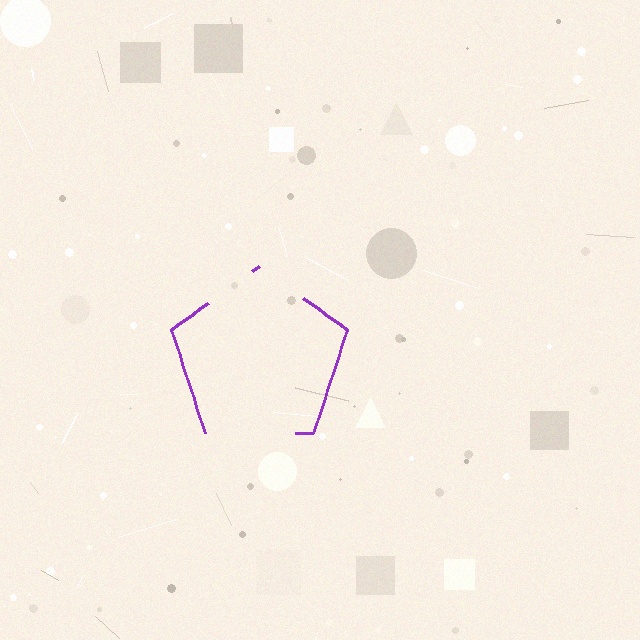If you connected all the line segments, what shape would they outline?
They would outline a pentagon.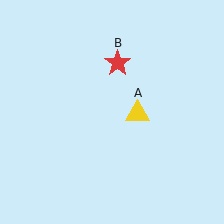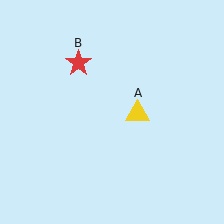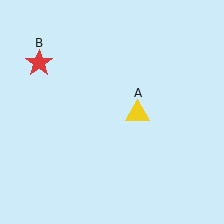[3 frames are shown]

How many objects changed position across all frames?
1 object changed position: red star (object B).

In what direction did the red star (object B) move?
The red star (object B) moved left.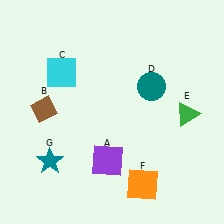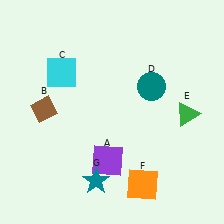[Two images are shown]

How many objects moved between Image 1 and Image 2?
1 object moved between the two images.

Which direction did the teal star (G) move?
The teal star (G) moved right.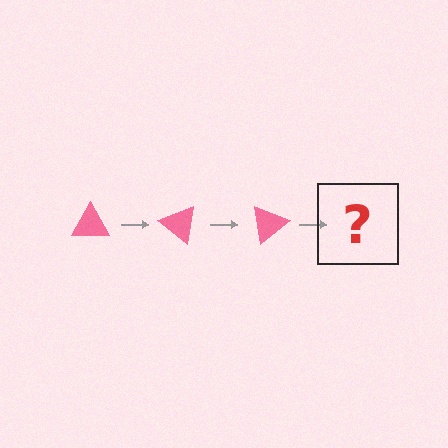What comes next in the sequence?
The next element should be a pink triangle rotated 120 degrees.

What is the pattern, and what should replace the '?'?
The pattern is that the triangle rotates 40 degrees each step. The '?' should be a pink triangle rotated 120 degrees.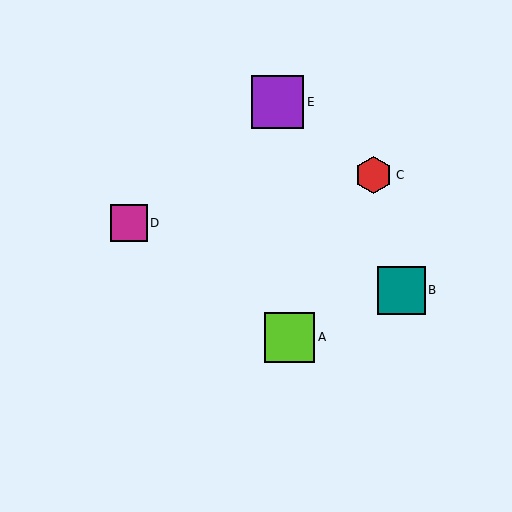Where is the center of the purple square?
The center of the purple square is at (278, 102).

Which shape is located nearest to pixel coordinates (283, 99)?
The purple square (labeled E) at (278, 102) is nearest to that location.